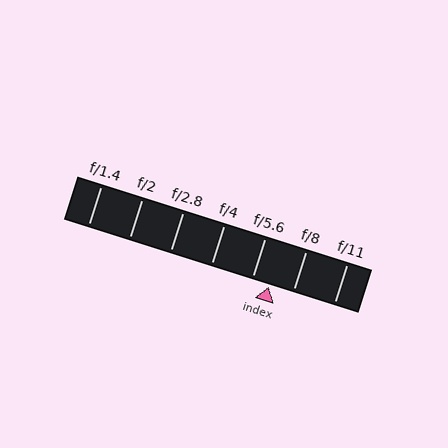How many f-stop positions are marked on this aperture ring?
There are 7 f-stop positions marked.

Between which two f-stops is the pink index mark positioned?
The index mark is between f/5.6 and f/8.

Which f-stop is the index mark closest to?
The index mark is closest to f/5.6.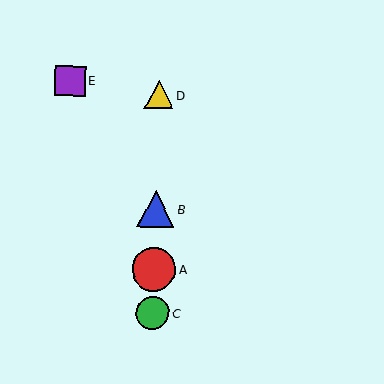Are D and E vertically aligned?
No, D is at x≈159 and E is at x≈70.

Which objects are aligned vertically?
Objects A, B, C, D are aligned vertically.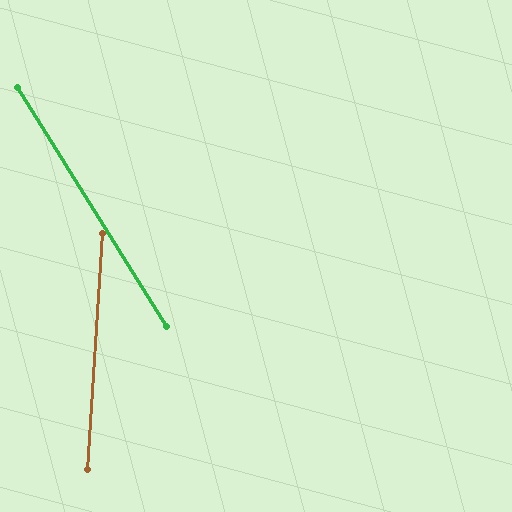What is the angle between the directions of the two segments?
Approximately 36 degrees.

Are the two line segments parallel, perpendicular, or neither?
Neither parallel nor perpendicular — they differ by about 36°.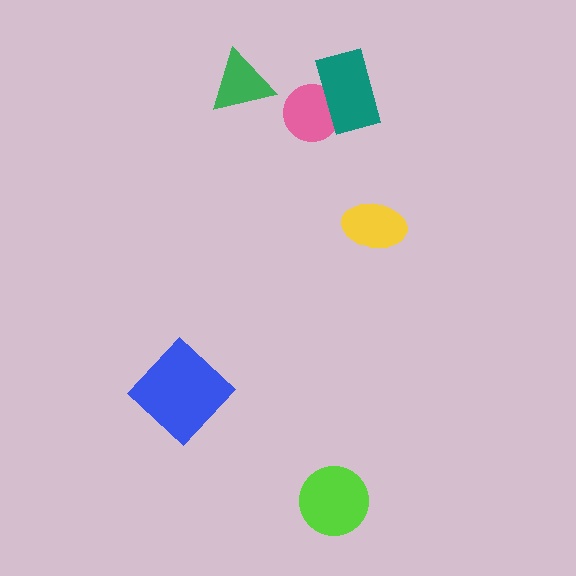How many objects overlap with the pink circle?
1 object overlaps with the pink circle.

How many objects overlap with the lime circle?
0 objects overlap with the lime circle.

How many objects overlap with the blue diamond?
0 objects overlap with the blue diamond.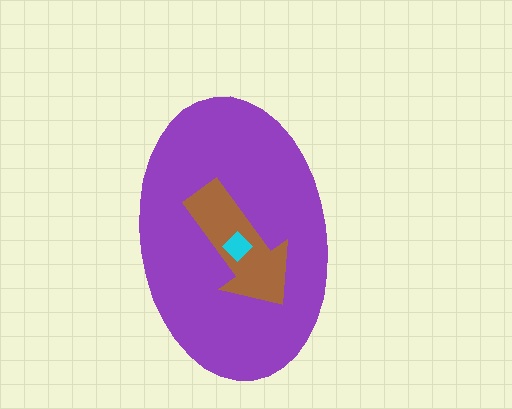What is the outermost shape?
The purple ellipse.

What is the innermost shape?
The cyan diamond.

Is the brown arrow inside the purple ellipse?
Yes.